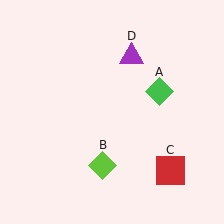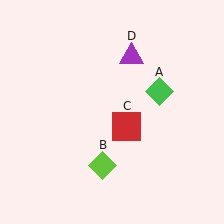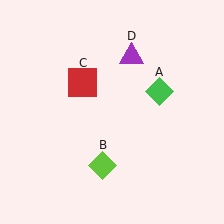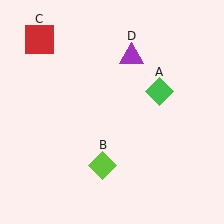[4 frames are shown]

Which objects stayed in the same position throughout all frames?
Green diamond (object A) and lime diamond (object B) and purple triangle (object D) remained stationary.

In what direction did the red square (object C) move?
The red square (object C) moved up and to the left.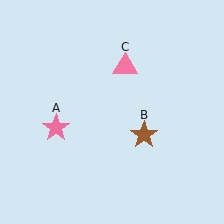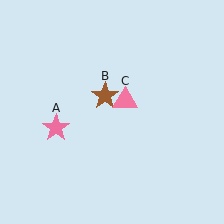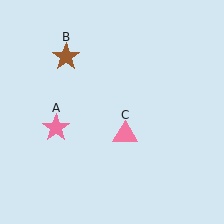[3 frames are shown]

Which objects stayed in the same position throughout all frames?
Pink star (object A) remained stationary.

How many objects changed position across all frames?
2 objects changed position: brown star (object B), pink triangle (object C).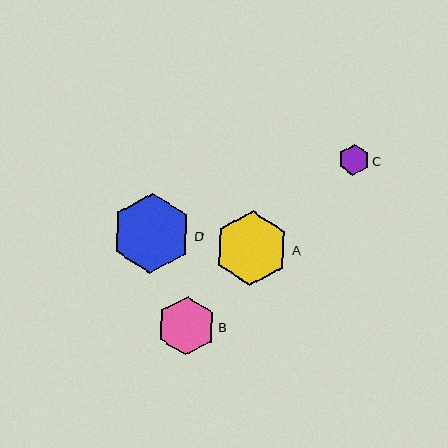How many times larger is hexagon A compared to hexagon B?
Hexagon A is approximately 1.3 times the size of hexagon B.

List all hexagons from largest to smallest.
From largest to smallest: D, A, B, C.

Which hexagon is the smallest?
Hexagon C is the smallest with a size of approximately 31 pixels.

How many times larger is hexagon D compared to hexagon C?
Hexagon D is approximately 2.6 times the size of hexagon C.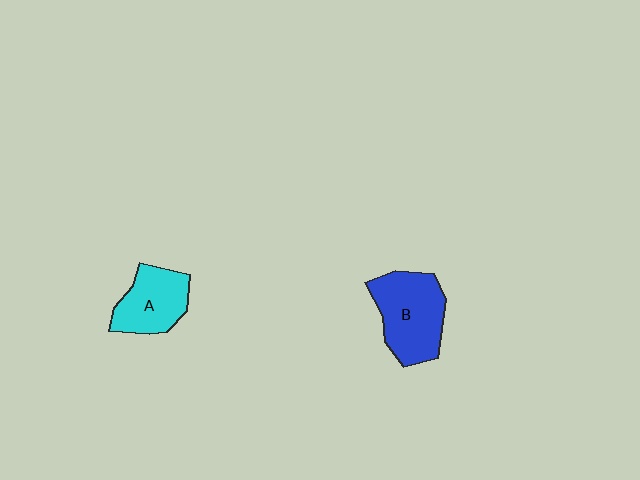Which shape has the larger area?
Shape B (blue).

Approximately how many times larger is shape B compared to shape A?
Approximately 1.4 times.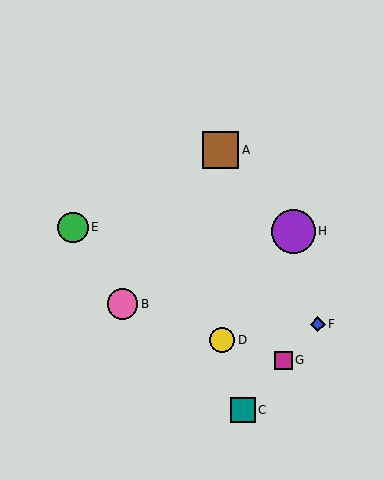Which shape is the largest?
The purple circle (labeled H) is the largest.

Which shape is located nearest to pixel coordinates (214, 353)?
The yellow circle (labeled D) at (222, 340) is nearest to that location.